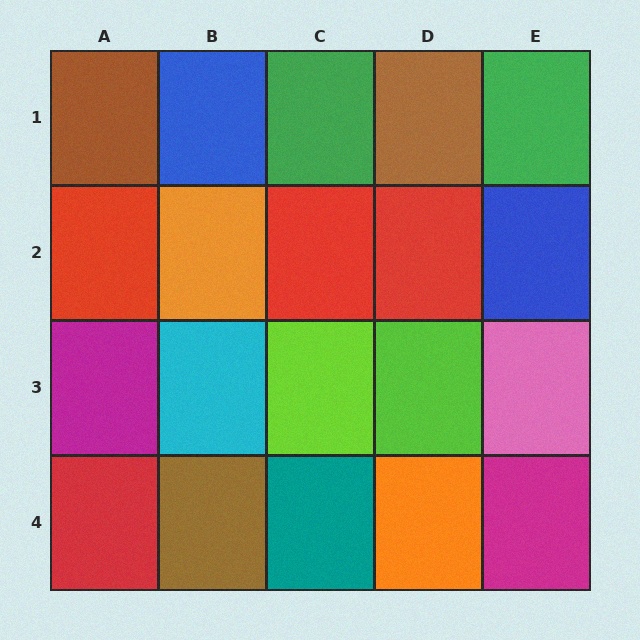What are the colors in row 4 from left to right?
Red, brown, teal, orange, magenta.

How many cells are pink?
1 cell is pink.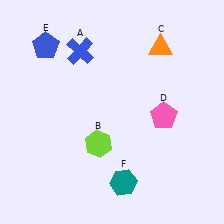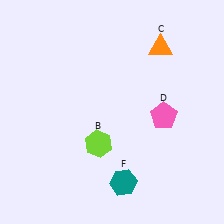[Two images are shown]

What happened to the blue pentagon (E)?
The blue pentagon (E) was removed in Image 2. It was in the top-left area of Image 1.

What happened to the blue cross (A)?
The blue cross (A) was removed in Image 2. It was in the top-left area of Image 1.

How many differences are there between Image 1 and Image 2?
There are 2 differences between the two images.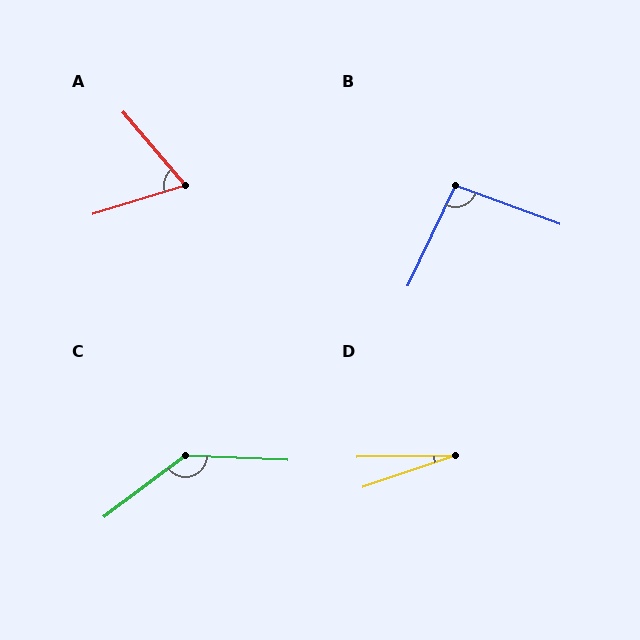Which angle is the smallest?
D, at approximately 18 degrees.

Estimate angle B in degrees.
Approximately 95 degrees.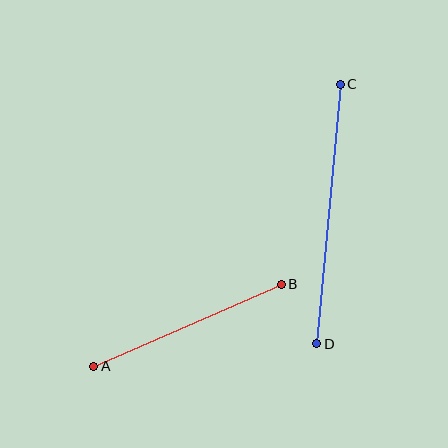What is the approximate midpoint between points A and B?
The midpoint is at approximately (187, 325) pixels.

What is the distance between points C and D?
The distance is approximately 260 pixels.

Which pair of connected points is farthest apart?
Points C and D are farthest apart.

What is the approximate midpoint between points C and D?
The midpoint is at approximately (329, 214) pixels.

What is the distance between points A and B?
The distance is approximately 205 pixels.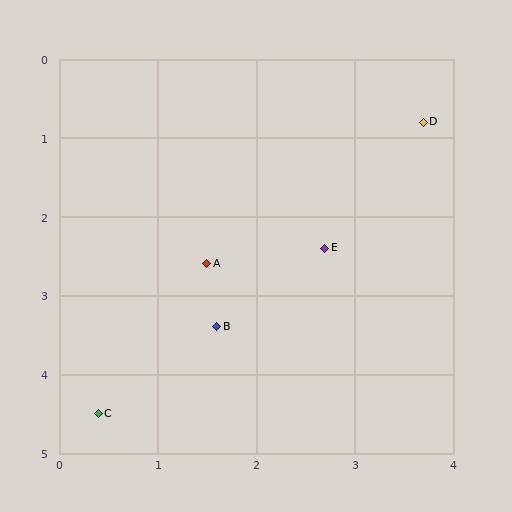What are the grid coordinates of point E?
Point E is at approximately (2.7, 2.4).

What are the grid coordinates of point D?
Point D is at approximately (3.7, 0.8).